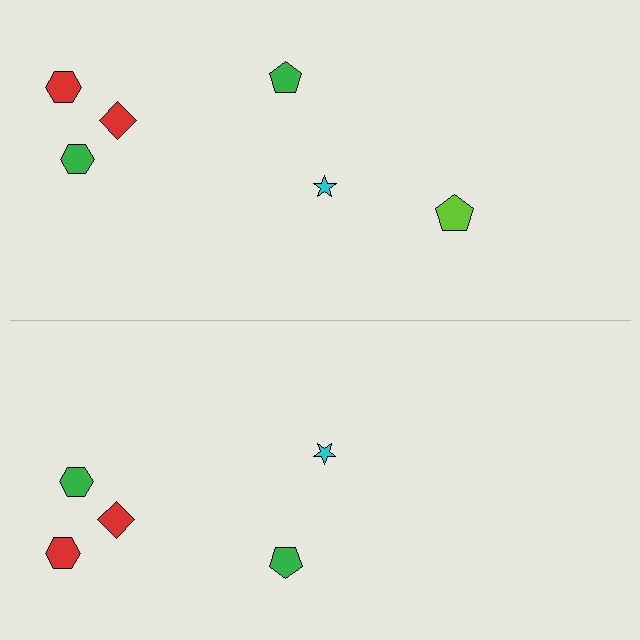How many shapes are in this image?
There are 11 shapes in this image.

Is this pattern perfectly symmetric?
No, the pattern is not perfectly symmetric. A lime pentagon is missing from the bottom side.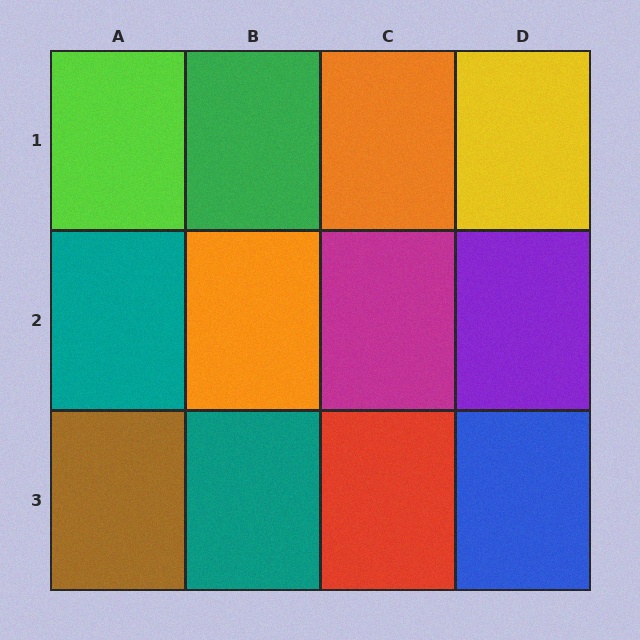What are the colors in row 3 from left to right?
Brown, teal, red, blue.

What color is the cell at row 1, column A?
Lime.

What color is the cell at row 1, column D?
Yellow.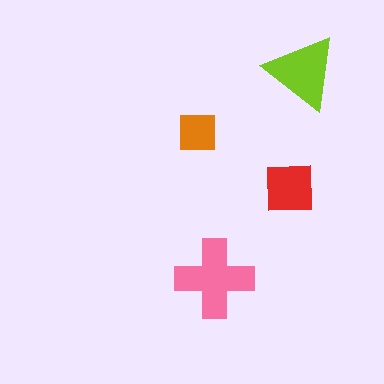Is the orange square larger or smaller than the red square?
Smaller.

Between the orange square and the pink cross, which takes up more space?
The pink cross.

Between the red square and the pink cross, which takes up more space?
The pink cross.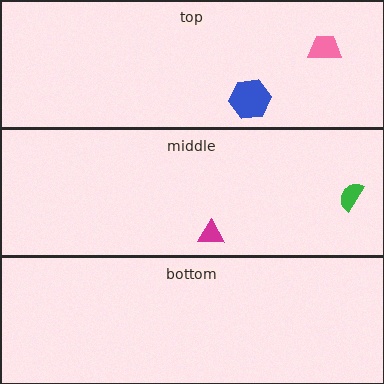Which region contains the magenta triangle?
The middle region.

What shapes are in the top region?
The blue hexagon, the pink trapezoid.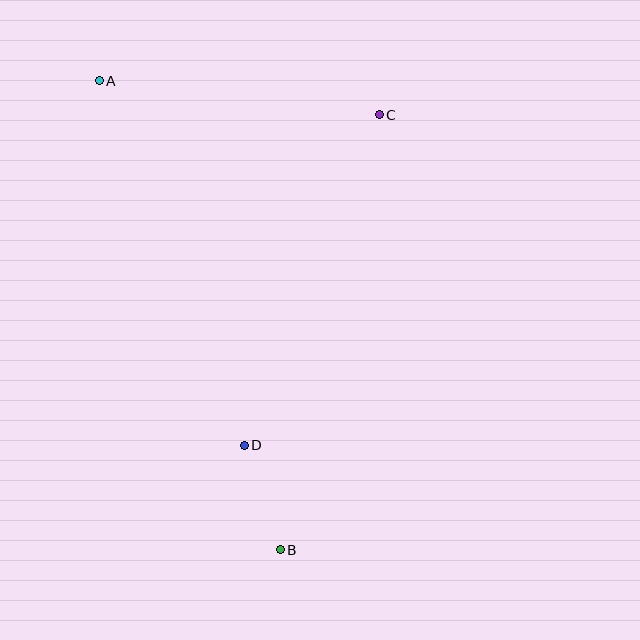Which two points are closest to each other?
Points B and D are closest to each other.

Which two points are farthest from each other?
Points A and B are farthest from each other.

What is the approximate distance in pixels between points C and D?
The distance between C and D is approximately 357 pixels.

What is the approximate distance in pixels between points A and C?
The distance between A and C is approximately 282 pixels.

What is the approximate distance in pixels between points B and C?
The distance between B and C is approximately 446 pixels.